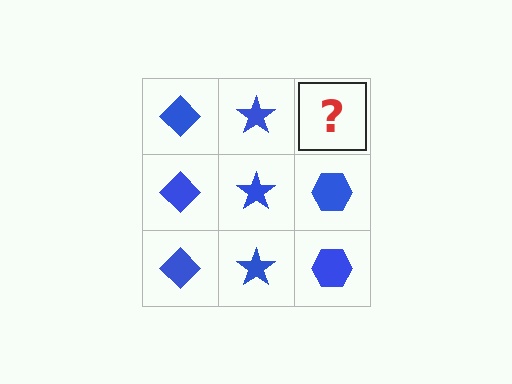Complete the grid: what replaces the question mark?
The question mark should be replaced with a blue hexagon.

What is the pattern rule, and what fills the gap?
The rule is that each column has a consistent shape. The gap should be filled with a blue hexagon.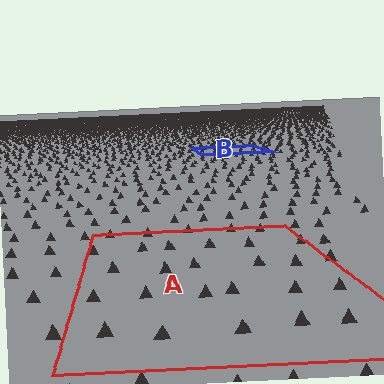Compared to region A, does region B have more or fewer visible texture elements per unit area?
Region B has more texture elements per unit area — they are packed more densely because it is farther away.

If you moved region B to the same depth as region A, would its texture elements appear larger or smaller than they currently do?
They would appear larger. At a closer depth, the same texture elements are projected at a bigger on-screen size.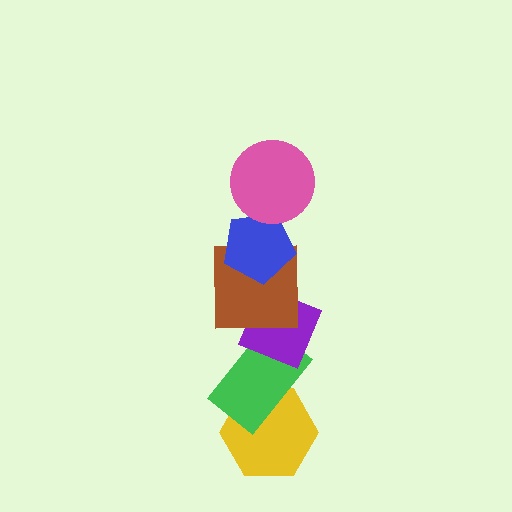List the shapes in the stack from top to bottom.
From top to bottom: the pink circle, the blue pentagon, the brown square, the purple diamond, the green rectangle, the yellow hexagon.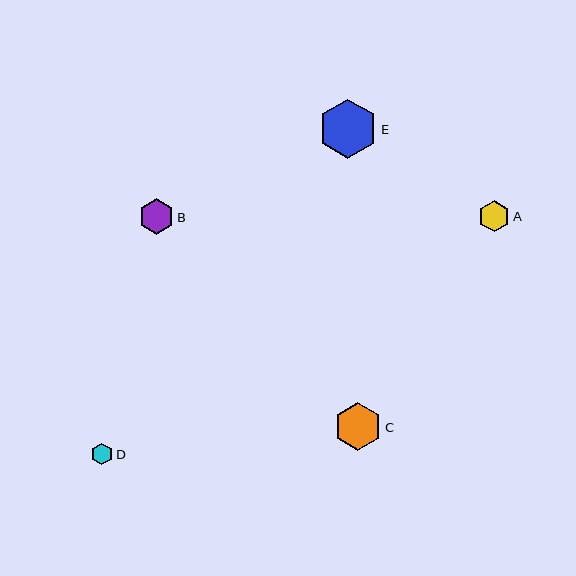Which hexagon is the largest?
Hexagon E is the largest with a size of approximately 59 pixels.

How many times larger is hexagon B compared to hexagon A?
Hexagon B is approximately 1.1 times the size of hexagon A.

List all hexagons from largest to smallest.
From largest to smallest: E, C, B, A, D.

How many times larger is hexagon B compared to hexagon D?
Hexagon B is approximately 1.7 times the size of hexagon D.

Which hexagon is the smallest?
Hexagon D is the smallest with a size of approximately 21 pixels.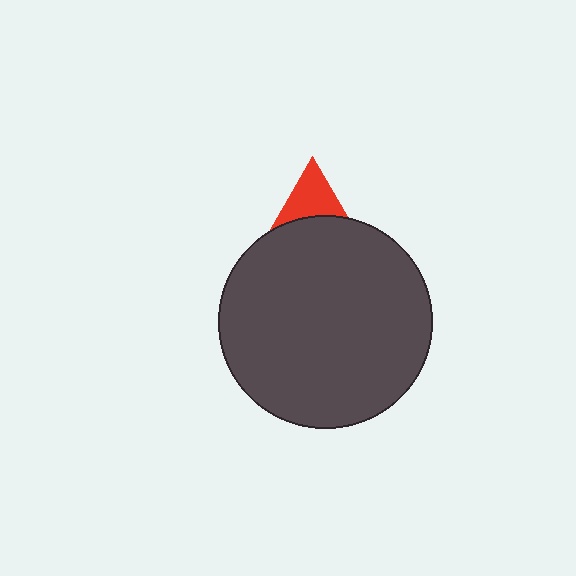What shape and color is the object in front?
The object in front is a dark gray circle.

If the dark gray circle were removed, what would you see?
You would see the complete red triangle.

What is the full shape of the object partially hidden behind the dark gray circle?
The partially hidden object is a red triangle.